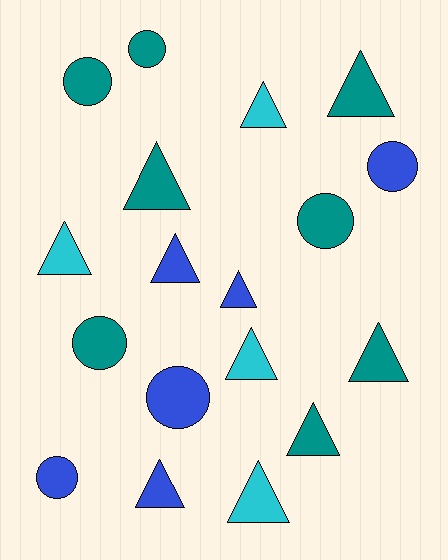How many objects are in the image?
There are 18 objects.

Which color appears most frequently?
Teal, with 8 objects.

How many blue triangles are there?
There are 3 blue triangles.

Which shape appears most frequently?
Triangle, with 11 objects.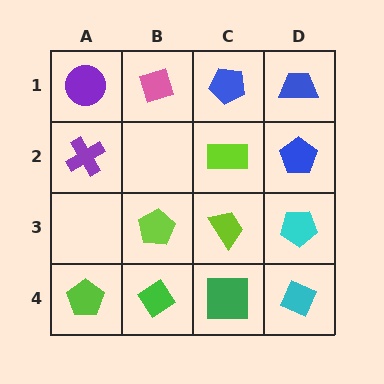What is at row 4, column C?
A green square.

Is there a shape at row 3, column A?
No, that cell is empty.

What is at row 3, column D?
A cyan pentagon.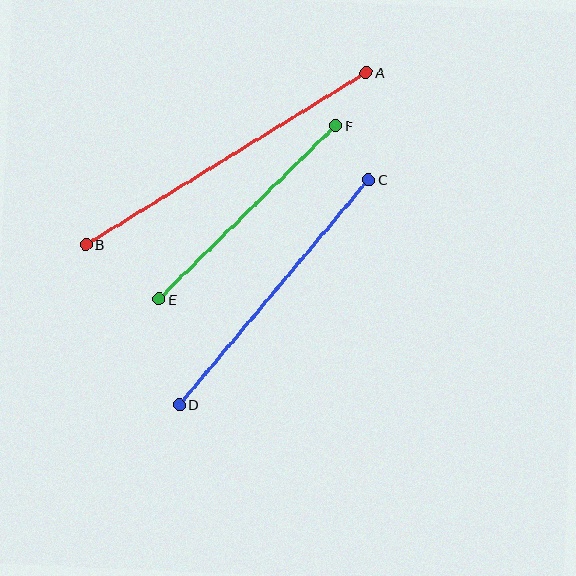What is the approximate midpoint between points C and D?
The midpoint is at approximately (274, 292) pixels.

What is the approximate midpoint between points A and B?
The midpoint is at approximately (226, 159) pixels.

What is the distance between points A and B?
The distance is approximately 329 pixels.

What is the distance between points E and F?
The distance is approximately 248 pixels.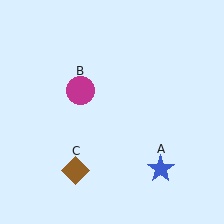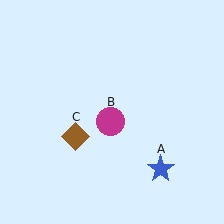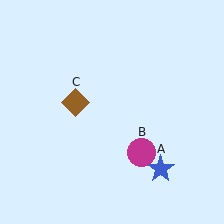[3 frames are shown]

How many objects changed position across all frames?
2 objects changed position: magenta circle (object B), brown diamond (object C).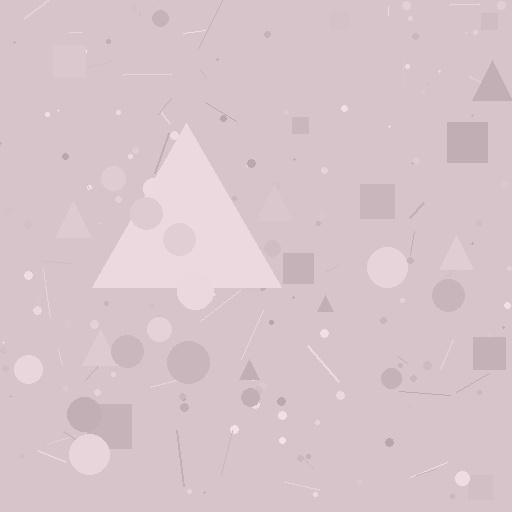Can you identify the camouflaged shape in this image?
The camouflaged shape is a triangle.